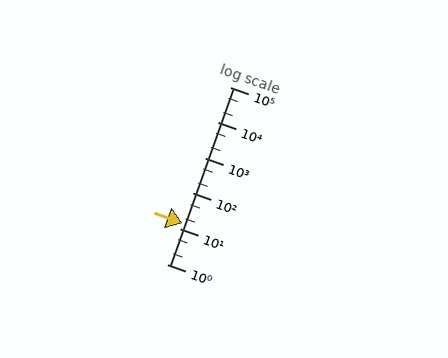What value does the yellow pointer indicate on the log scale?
The pointer indicates approximately 14.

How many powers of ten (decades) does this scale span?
The scale spans 5 decades, from 1 to 100000.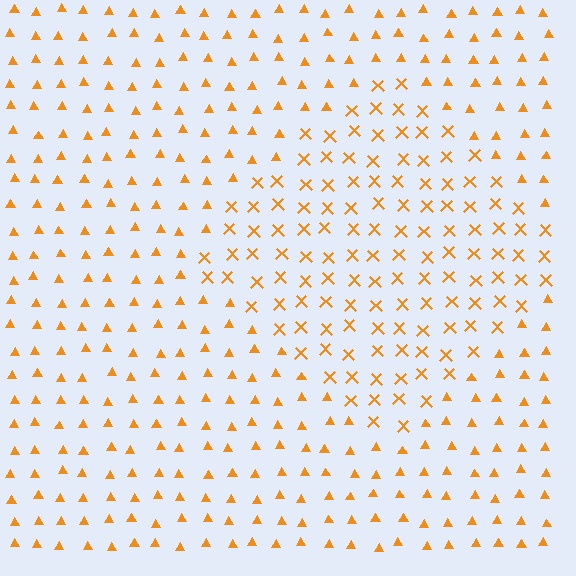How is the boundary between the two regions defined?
The boundary is defined by a change in element shape: X marks inside vs. triangles outside. All elements share the same color and spacing.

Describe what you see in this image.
The image is filled with small orange elements arranged in a uniform grid. A diamond-shaped region contains X marks, while the surrounding area contains triangles. The boundary is defined purely by the change in element shape.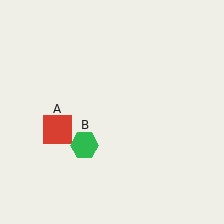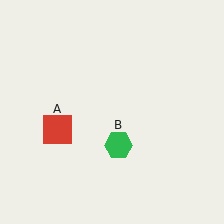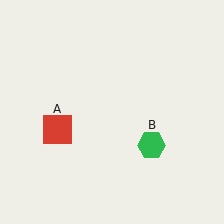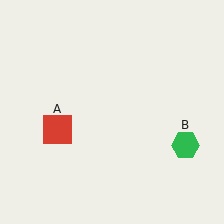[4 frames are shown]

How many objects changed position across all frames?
1 object changed position: green hexagon (object B).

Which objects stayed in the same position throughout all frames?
Red square (object A) remained stationary.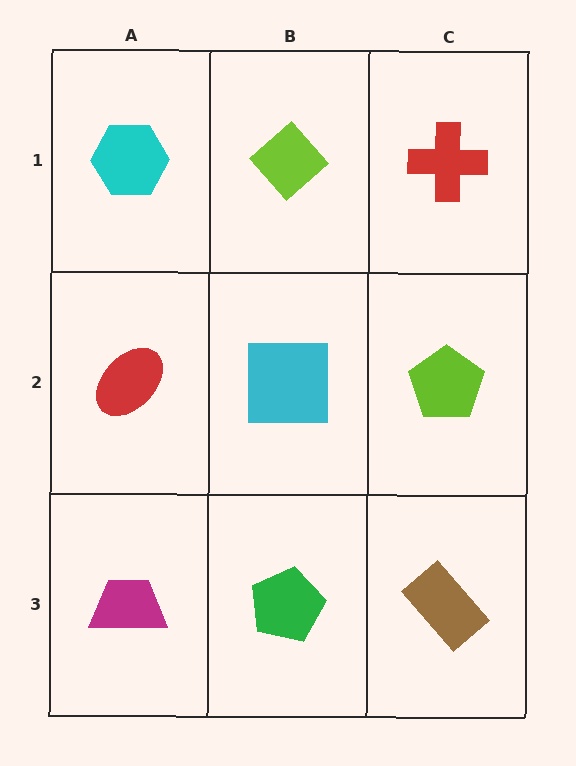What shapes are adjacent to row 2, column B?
A lime diamond (row 1, column B), a green pentagon (row 3, column B), a red ellipse (row 2, column A), a lime pentagon (row 2, column C).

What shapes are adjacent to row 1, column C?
A lime pentagon (row 2, column C), a lime diamond (row 1, column B).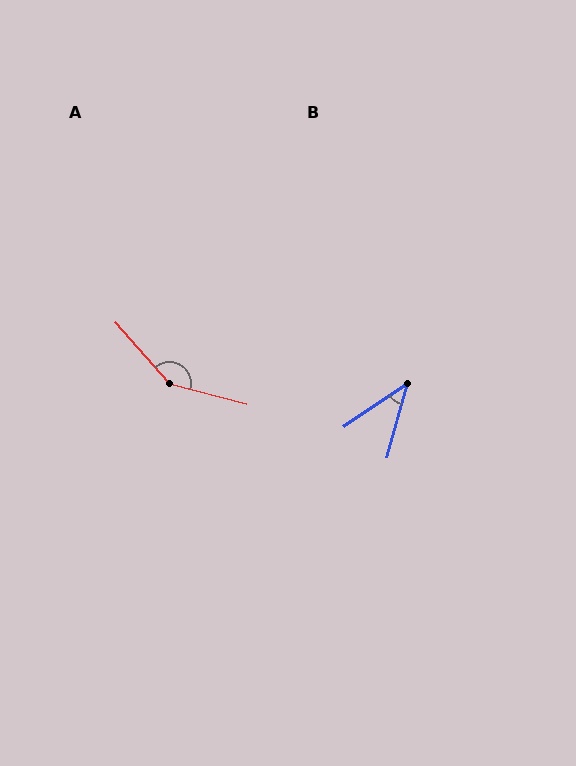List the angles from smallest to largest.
B (40°), A (146°).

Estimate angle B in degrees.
Approximately 40 degrees.